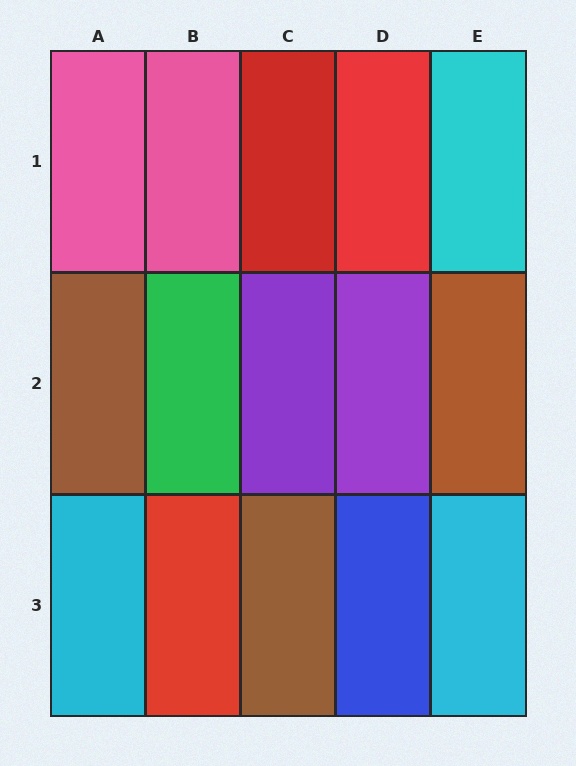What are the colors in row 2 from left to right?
Brown, green, purple, purple, brown.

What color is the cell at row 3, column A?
Cyan.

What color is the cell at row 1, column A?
Pink.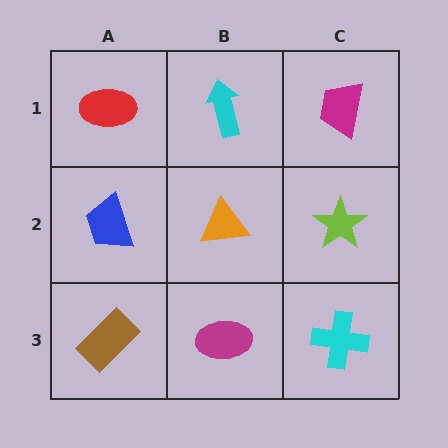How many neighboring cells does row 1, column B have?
3.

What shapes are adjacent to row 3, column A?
A blue trapezoid (row 2, column A), a magenta ellipse (row 3, column B).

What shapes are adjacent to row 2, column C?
A magenta trapezoid (row 1, column C), a cyan cross (row 3, column C), an orange triangle (row 2, column B).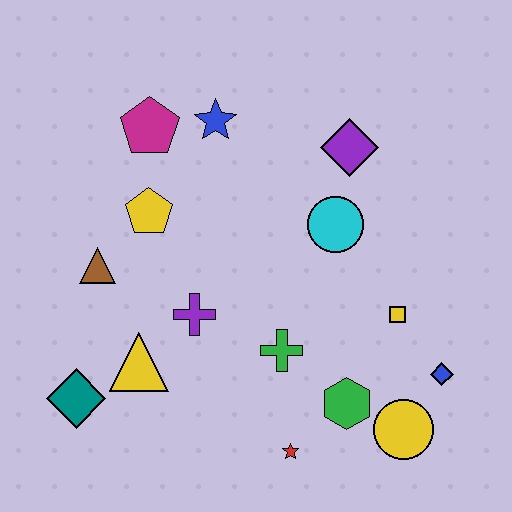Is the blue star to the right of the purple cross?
Yes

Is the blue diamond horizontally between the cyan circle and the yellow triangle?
No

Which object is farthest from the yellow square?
The teal diamond is farthest from the yellow square.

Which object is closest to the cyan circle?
The purple diamond is closest to the cyan circle.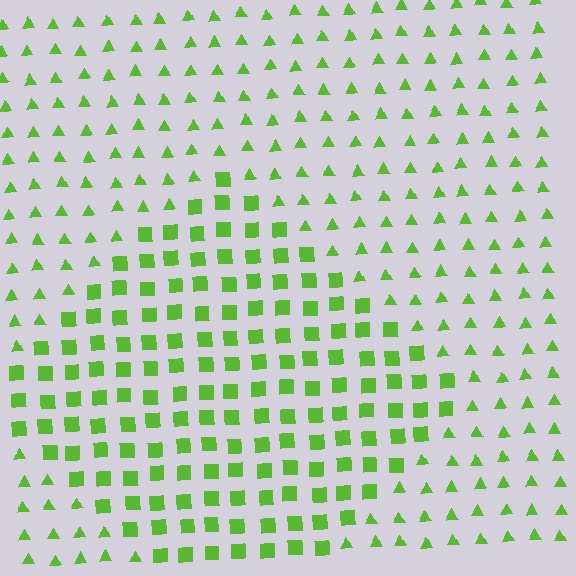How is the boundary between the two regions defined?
The boundary is defined by a change in element shape: squares inside vs. triangles outside. All elements share the same color and spacing.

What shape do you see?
I see a diamond.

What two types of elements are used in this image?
The image uses squares inside the diamond region and triangles outside it.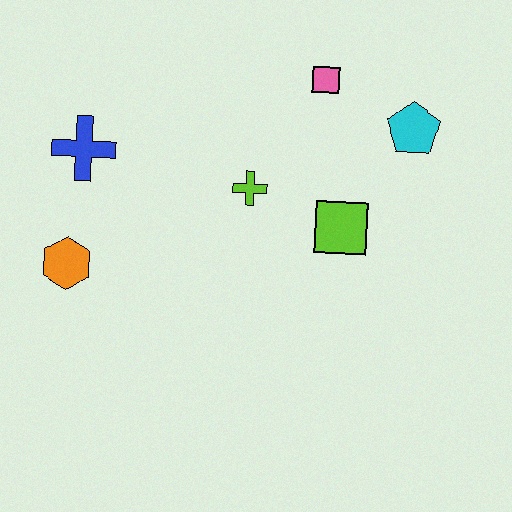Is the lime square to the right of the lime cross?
Yes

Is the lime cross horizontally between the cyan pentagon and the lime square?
No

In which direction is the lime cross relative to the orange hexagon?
The lime cross is to the right of the orange hexagon.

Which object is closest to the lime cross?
The lime square is closest to the lime cross.